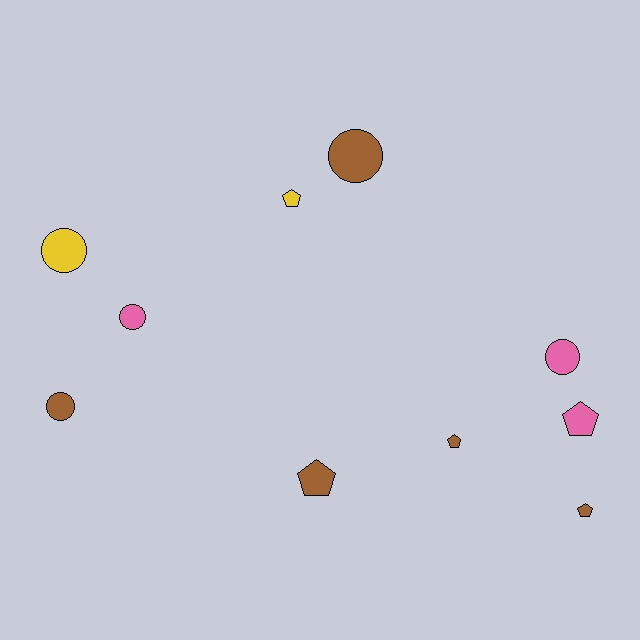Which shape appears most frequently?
Pentagon, with 5 objects.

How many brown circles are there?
There are 2 brown circles.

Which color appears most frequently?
Brown, with 5 objects.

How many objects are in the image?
There are 10 objects.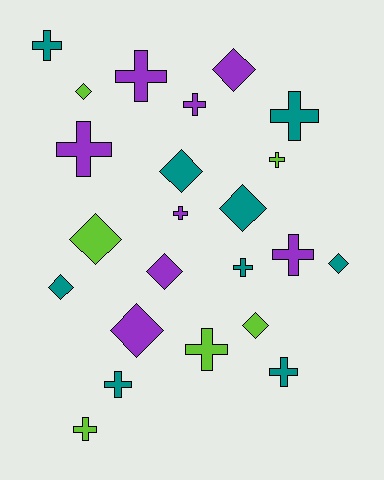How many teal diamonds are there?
There are 4 teal diamonds.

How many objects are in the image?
There are 23 objects.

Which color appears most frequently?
Teal, with 9 objects.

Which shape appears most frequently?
Cross, with 13 objects.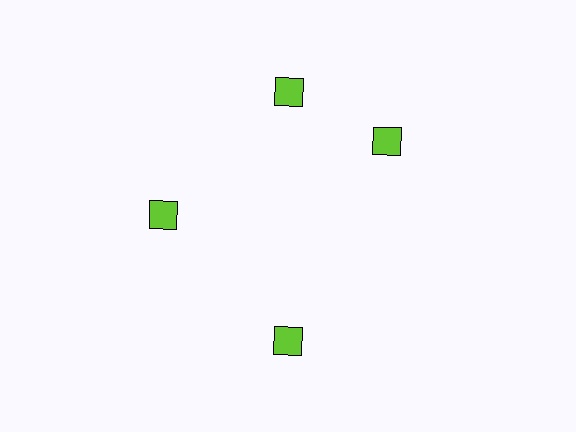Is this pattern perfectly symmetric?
No. The 4 lime diamonds are arranged in a ring, but one element near the 3 o'clock position is rotated out of alignment along the ring, breaking the 4-fold rotational symmetry.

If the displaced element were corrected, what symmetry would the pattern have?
It would have 4-fold rotational symmetry — the pattern would map onto itself every 90 degrees.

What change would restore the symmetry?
The symmetry would be restored by rotating it back into even spacing with its neighbors so that all 4 diamonds sit at equal angles and equal distance from the center.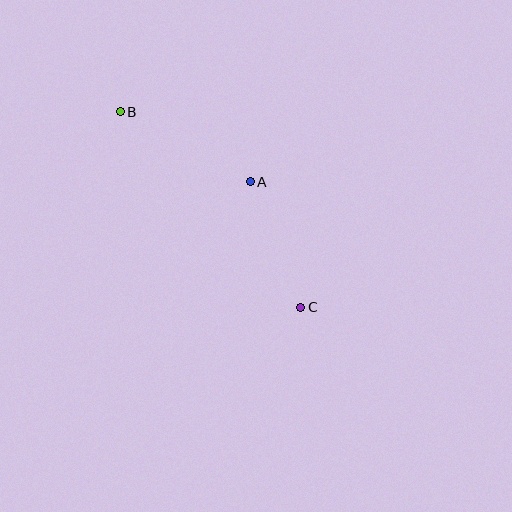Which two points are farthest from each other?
Points B and C are farthest from each other.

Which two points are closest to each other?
Points A and C are closest to each other.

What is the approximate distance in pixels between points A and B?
The distance between A and B is approximately 148 pixels.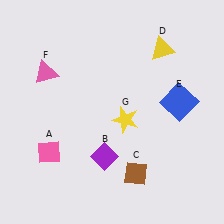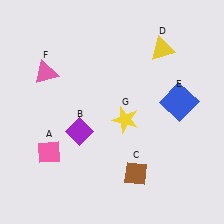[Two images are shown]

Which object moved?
The purple diamond (B) moved left.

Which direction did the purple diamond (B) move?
The purple diamond (B) moved left.